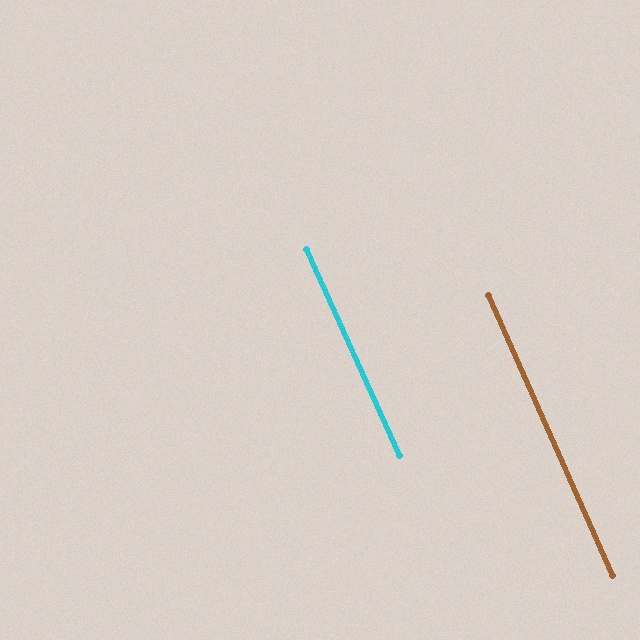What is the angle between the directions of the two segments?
Approximately 0 degrees.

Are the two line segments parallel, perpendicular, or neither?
Parallel — their directions differ by only 0.3°.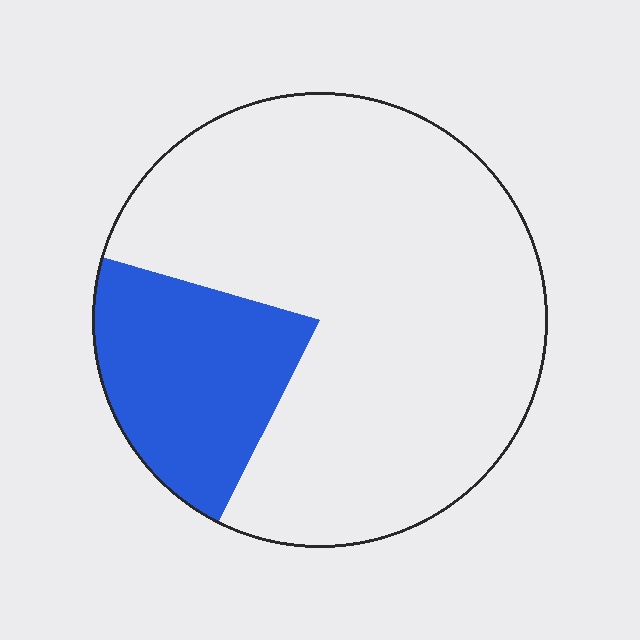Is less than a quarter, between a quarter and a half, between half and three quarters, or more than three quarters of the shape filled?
Less than a quarter.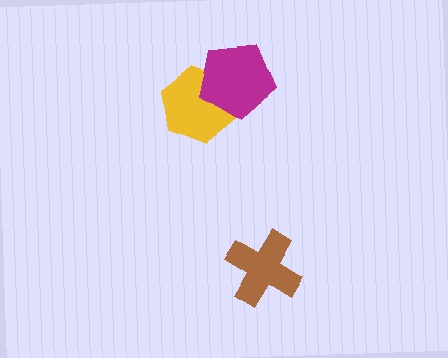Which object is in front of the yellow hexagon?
The magenta pentagon is in front of the yellow hexagon.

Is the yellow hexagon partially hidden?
Yes, it is partially covered by another shape.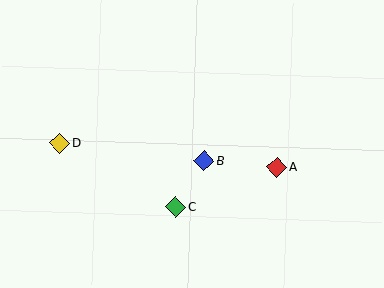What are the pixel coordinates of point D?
Point D is at (59, 143).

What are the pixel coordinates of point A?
Point A is at (277, 167).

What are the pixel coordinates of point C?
Point C is at (176, 207).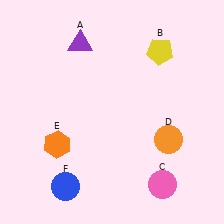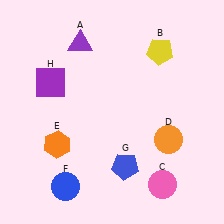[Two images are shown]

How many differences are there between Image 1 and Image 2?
There are 2 differences between the two images.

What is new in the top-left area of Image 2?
A purple square (H) was added in the top-left area of Image 2.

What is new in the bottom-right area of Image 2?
A blue pentagon (G) was added in the bottom-right area of Image 2.